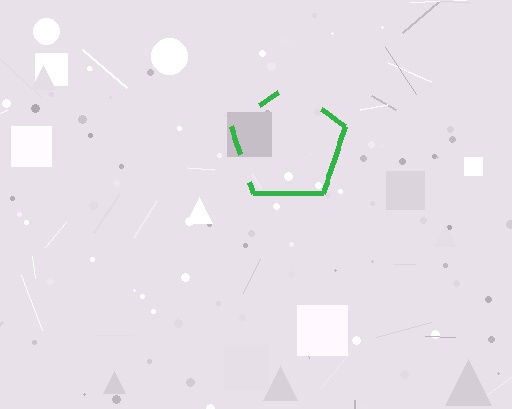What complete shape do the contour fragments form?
The contour fragments form a pentagon.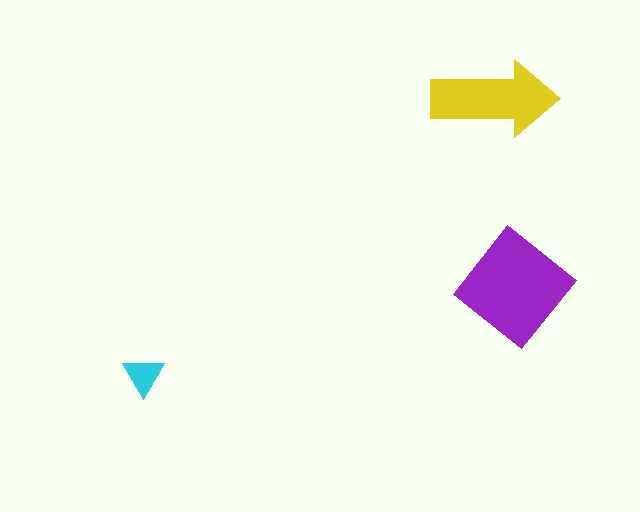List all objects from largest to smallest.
The purple diamond, the yellow arrow, the cyan triangle.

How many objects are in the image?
There are 3 objects in the image.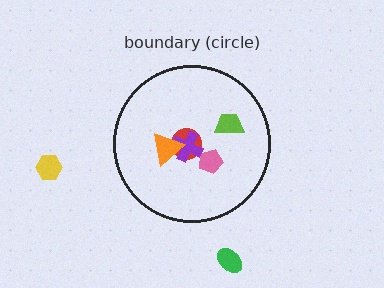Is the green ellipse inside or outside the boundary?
Outside.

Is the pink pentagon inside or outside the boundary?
Inside.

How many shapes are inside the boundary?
5 inside, 2 outside.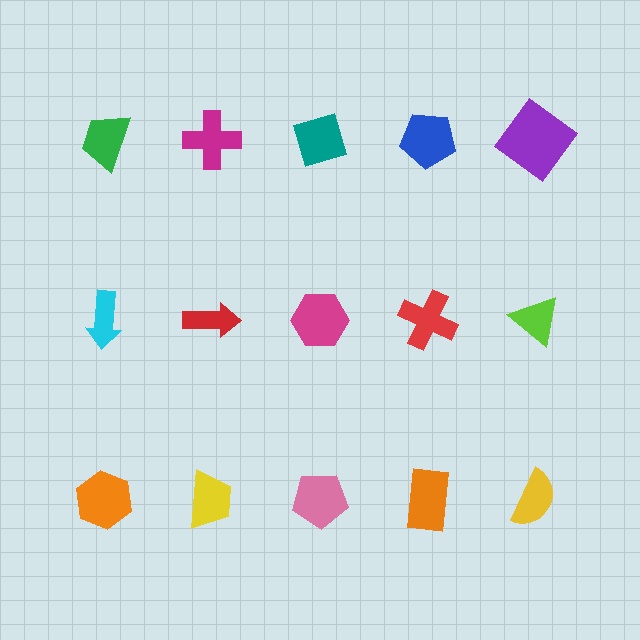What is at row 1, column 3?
A teal diamond.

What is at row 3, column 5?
A yellow semicircle.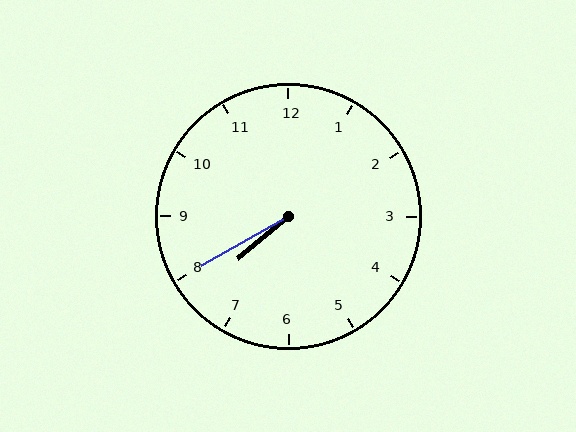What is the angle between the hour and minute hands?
Approximately 10 degrees.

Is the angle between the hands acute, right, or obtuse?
It is acute.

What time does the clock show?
7:40.